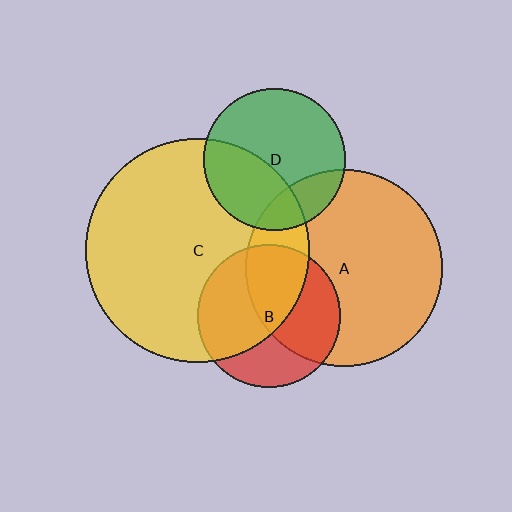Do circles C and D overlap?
Yes.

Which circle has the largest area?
Circle C (yellow).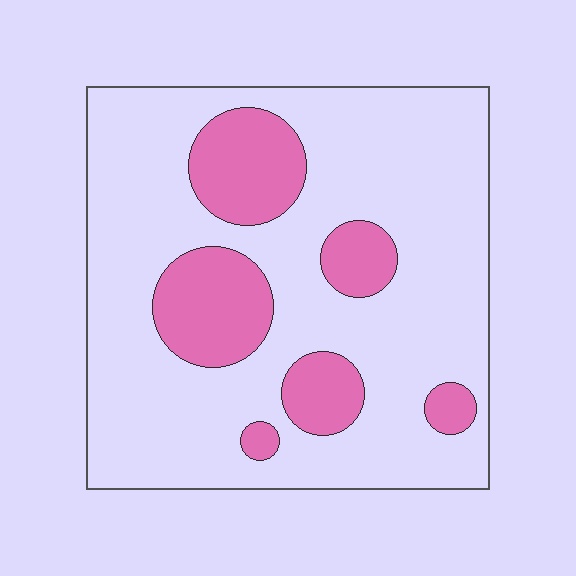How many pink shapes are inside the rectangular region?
6.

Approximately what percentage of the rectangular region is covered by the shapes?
Approximately 20%.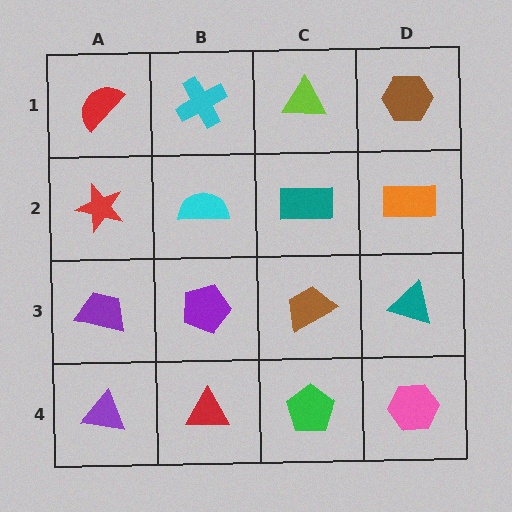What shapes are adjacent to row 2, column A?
A red semicircle (row 1, column A), a purple trapezoid (row 3, column A), a cyan semicircle (row 2, column B).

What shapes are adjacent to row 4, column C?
A brown trapezoid (row 3, column C), a red triangle (row 4, column B), a pink hexagon (row 4, column D).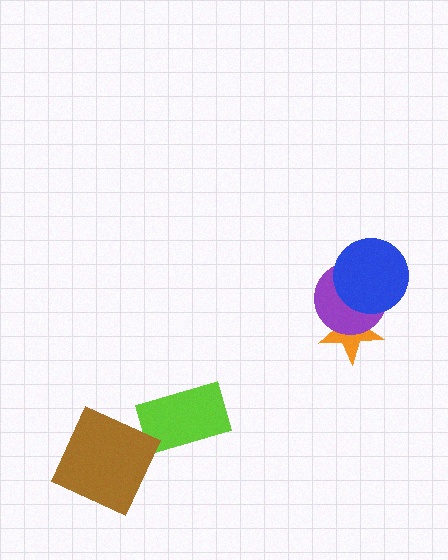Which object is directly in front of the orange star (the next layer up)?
The purple circle is directly in front of the orange star.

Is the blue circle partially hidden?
No, no other shape covers it.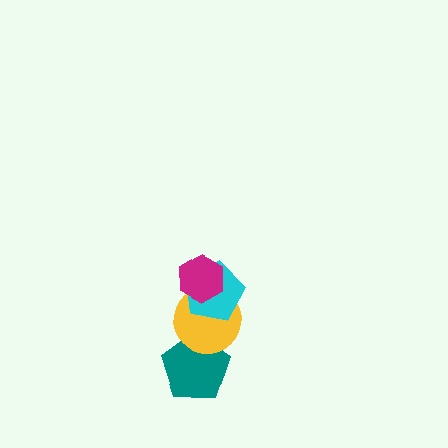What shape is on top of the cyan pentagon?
The magenta hexagon is on top of the cyan pentagon.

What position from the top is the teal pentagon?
The teal pentagon is 4th from the top.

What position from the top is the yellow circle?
The yellow circle is 3rd from the top.